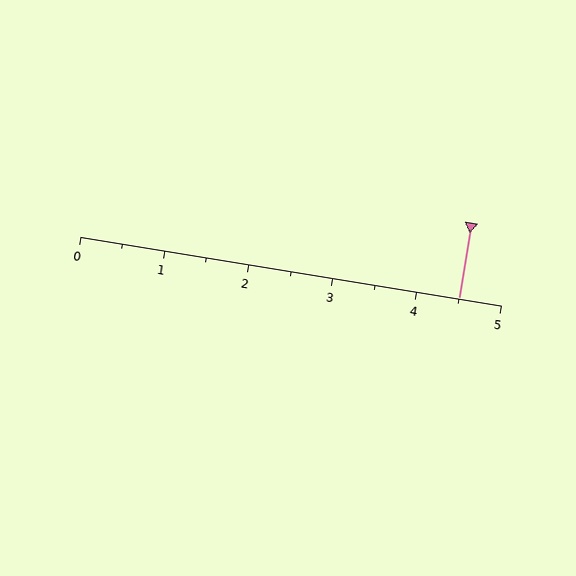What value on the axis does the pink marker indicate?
The marker indicates approximately 4.5.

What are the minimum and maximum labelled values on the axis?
The axis runs from 0 to 5.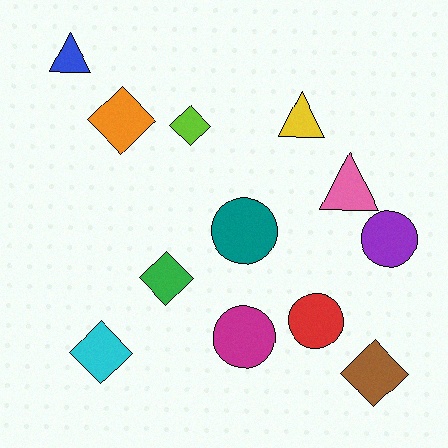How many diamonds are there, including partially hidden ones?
There are 5 diamonds.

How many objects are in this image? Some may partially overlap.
There are 12 objects.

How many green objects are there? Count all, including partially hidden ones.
There is 1 green object.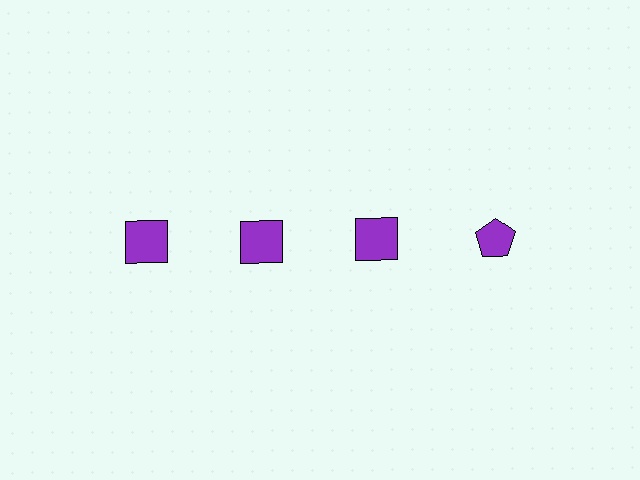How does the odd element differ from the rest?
It has a different shape: pentagon instead of square.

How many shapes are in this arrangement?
There are 4 shapes arranged in a grid pattern.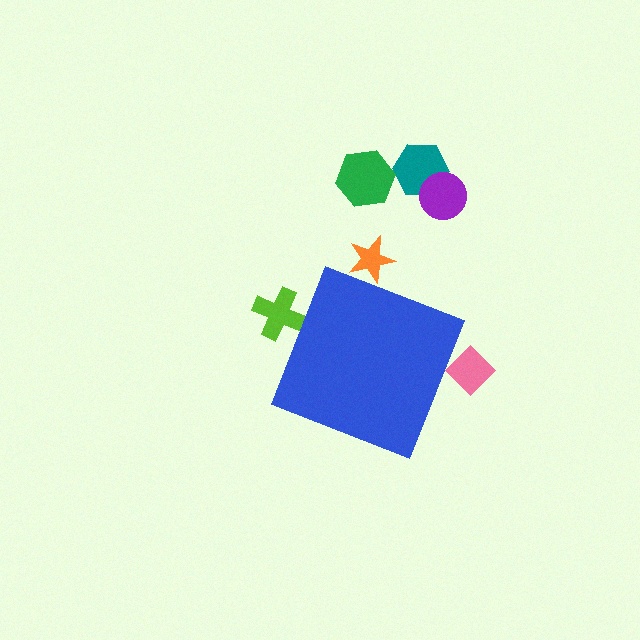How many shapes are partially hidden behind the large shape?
3 shapes are partially hidden.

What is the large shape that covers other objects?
A blue diamond.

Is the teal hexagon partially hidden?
No, the teal hexagon is fully visible.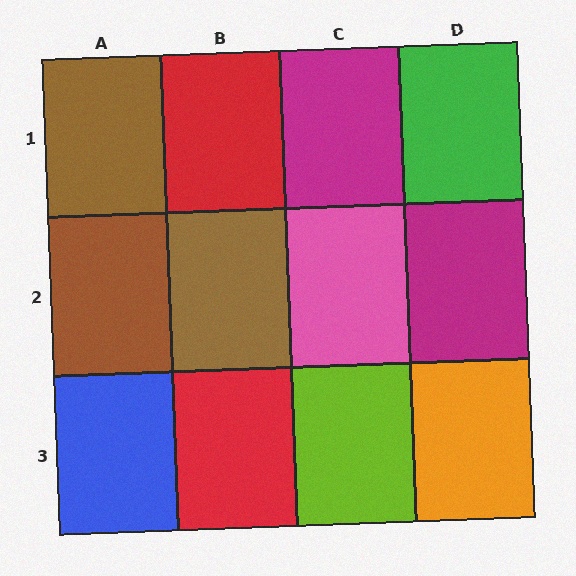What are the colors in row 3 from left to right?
Blue, red, lime, orange.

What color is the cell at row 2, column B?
Brown.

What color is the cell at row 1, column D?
Green.